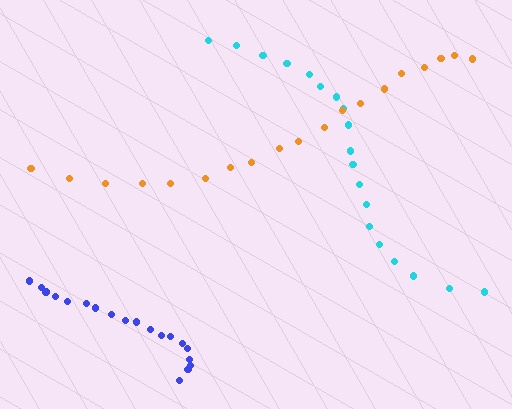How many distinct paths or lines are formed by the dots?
There are 3 distinct paths.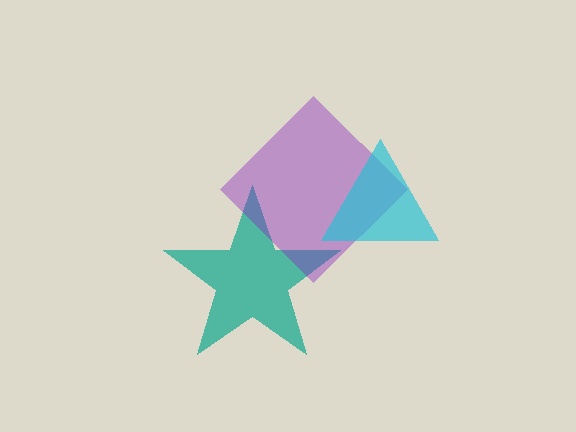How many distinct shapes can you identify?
There are 3 distinct shapes: a teal star, a purple diamond, a cyan triangle.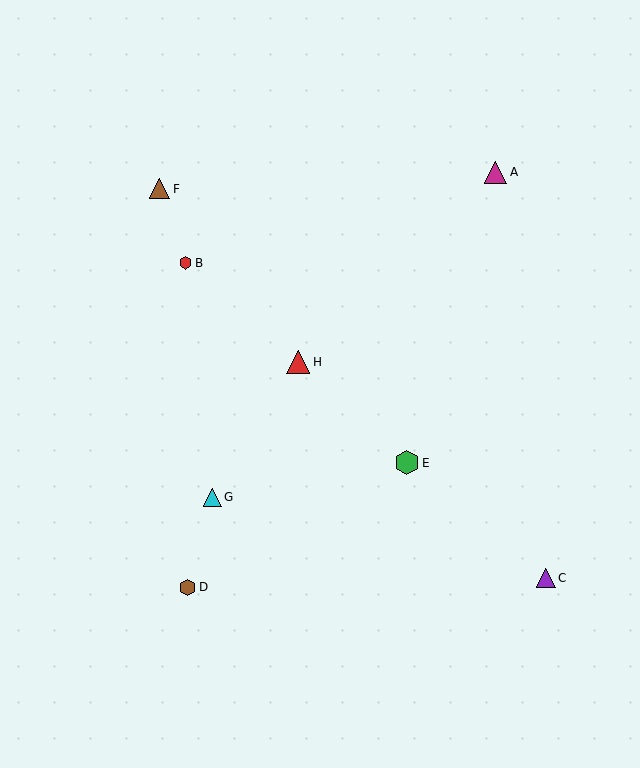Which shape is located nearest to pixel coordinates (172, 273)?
The red hexagon (labeled B) at (186, 263) is nearest to that location.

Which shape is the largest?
The green hexagon (labeled E) is the largest.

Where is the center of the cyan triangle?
The center of the cyan triangle is at (212, 497).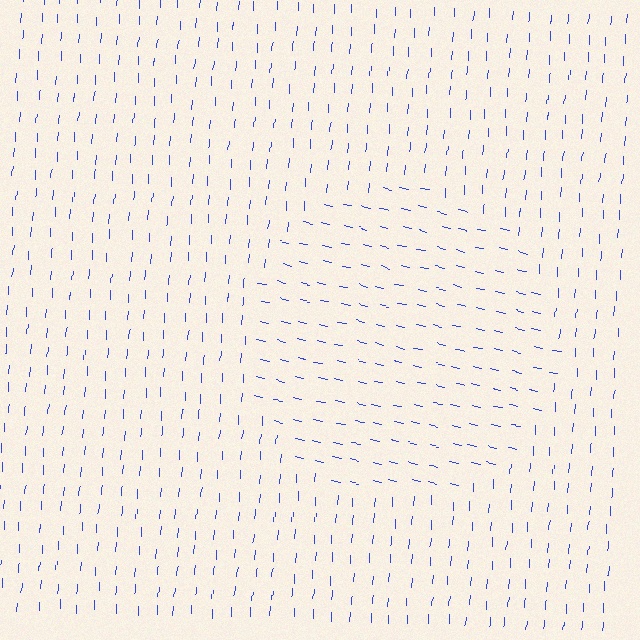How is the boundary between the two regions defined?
The boundary is defined purely by a change in line orientation (approximately 80 degrees difference). All lines are the same color and thickness.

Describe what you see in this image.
The image is filled with small blue line segments. A circle region in the image has lines oriented differently from the surrounding lines, creating a visible texture boundary.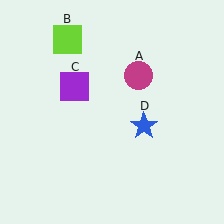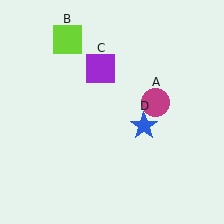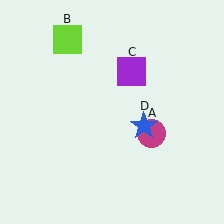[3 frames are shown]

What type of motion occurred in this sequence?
The magenta circle (object A), purple square (object C) rotated clockwise around the center of the scene.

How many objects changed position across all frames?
2 objects changed position: magenta circle (object A), purple square (object C).